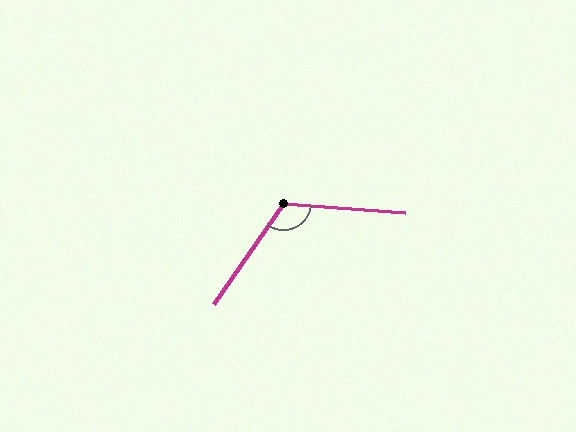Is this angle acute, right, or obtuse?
It is obtuse.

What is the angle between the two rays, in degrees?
Approximately 120 degrees.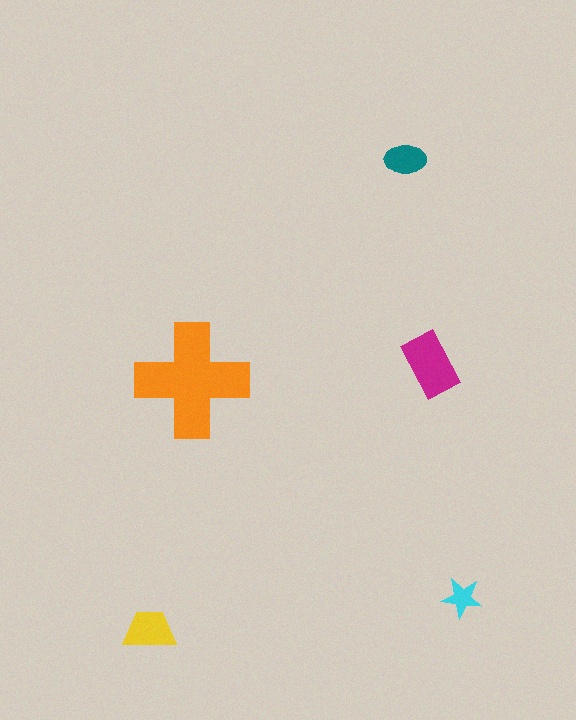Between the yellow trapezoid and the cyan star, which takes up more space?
The yellow trapezoid.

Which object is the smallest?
The cyan star.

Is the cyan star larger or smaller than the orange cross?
Smaller.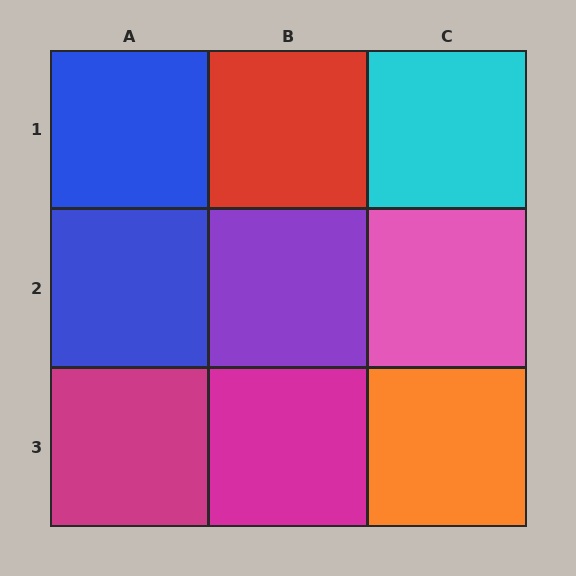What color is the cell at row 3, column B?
Magenta.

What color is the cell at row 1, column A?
Blue.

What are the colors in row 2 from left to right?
Blue, purple, pink.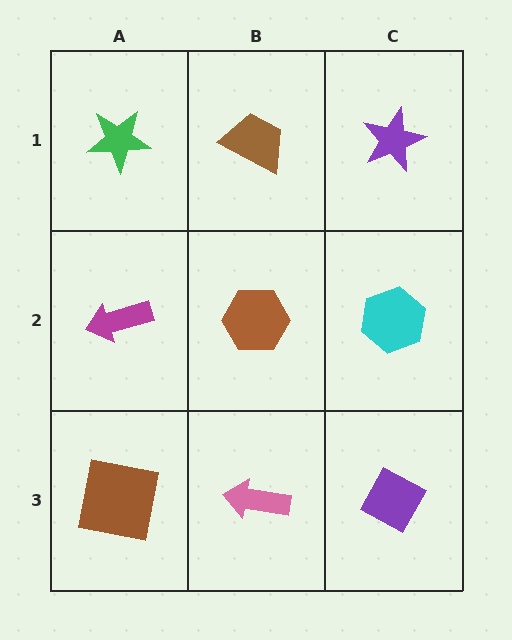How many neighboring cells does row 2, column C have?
3.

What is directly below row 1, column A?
A magenta arrow.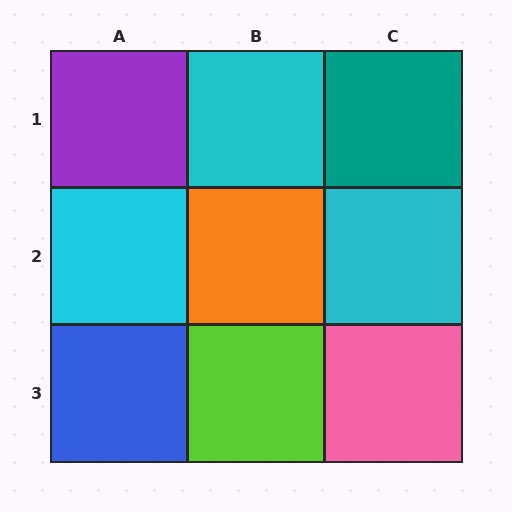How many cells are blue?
1 cell is blue.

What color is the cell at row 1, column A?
Purple.